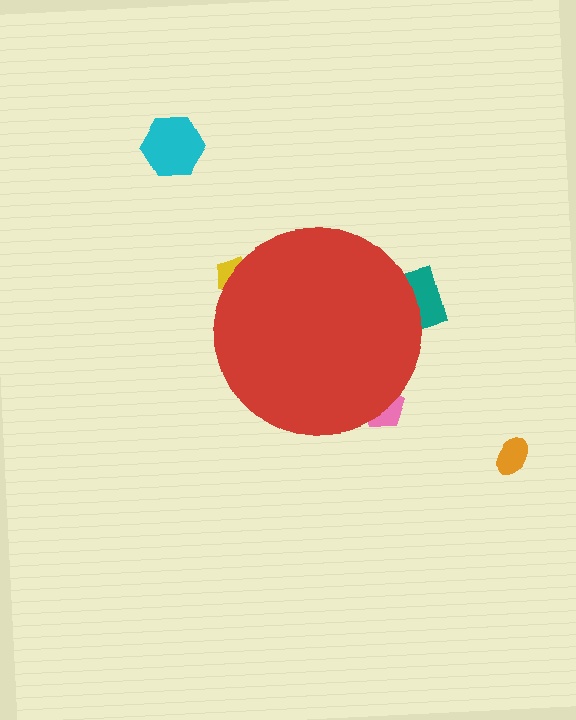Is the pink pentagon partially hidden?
Yes, the pink pentagon is partially hidden behind the red circle.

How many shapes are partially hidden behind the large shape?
3 shapes are partially hidden.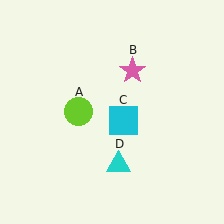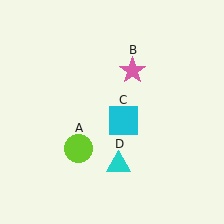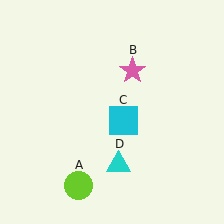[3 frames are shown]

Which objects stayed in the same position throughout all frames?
Pink star (object B) and cyan square (object C) and cyan triangle (object D) remained stationary.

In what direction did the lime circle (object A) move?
The lime circle (object A) moved down.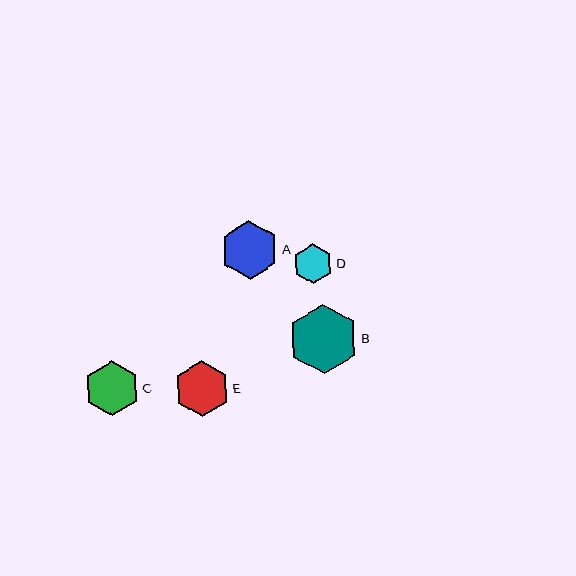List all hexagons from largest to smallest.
From largest to smallest: B, A, E, C, D.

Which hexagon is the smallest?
Hexagon D is the smallest with a size of approximately 40 pixels.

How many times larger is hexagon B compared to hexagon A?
Hexagon B is approximately 1.2 times the size of hexagon A.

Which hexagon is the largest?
Hexagon B is the largest with a size of approximately 69 pixels.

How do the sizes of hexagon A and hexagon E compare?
Hexagon A and hexagon E are approximately the same size.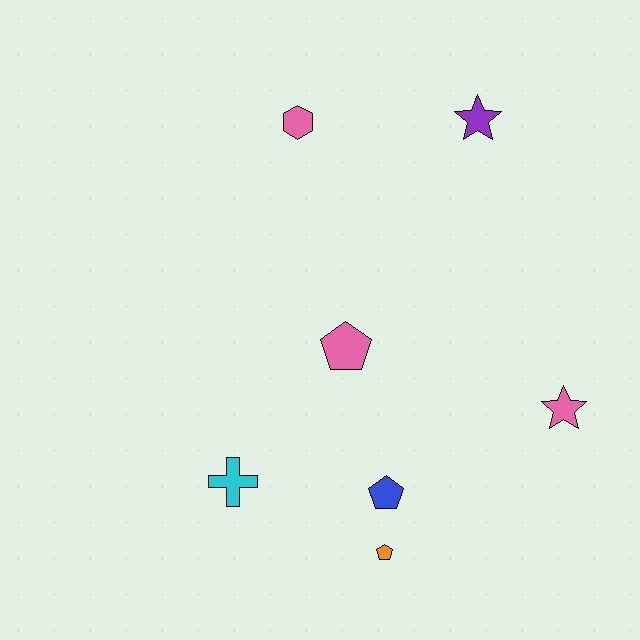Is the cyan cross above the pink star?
No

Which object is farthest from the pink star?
The pink hexagon is farthest from the pink star.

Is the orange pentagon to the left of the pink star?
Yes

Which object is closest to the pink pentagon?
The blue pentagon is closest to the pink pentagon.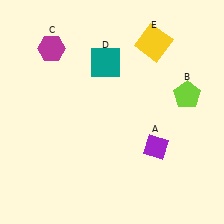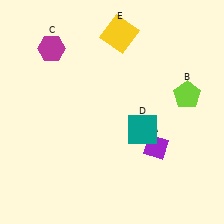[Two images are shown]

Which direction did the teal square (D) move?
The teal square (D) moved down.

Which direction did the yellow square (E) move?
The yellow square (E) moved left.